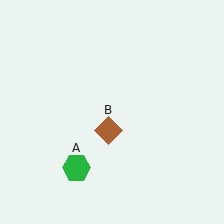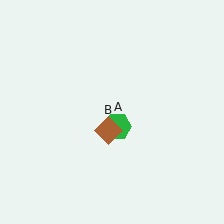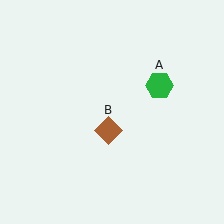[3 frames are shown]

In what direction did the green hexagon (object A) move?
The green hexagon (object A) moved up and to the right.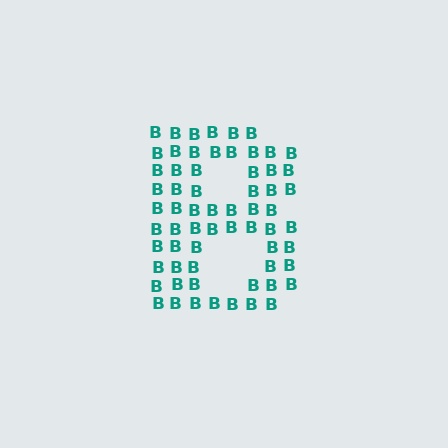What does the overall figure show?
The overall figure shows the letter B.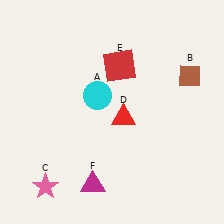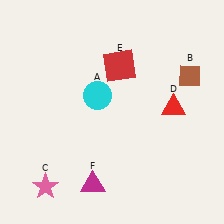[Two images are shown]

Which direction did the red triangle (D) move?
The red triangle (D) moved right.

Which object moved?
The red triangle (D) moved right.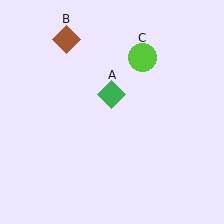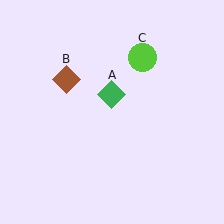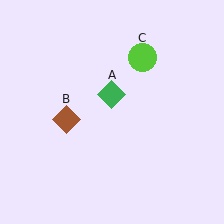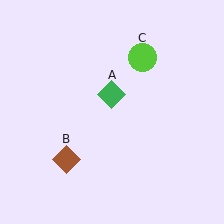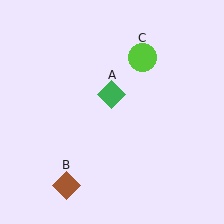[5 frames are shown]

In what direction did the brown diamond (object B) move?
The brown diamond (object B) moved down.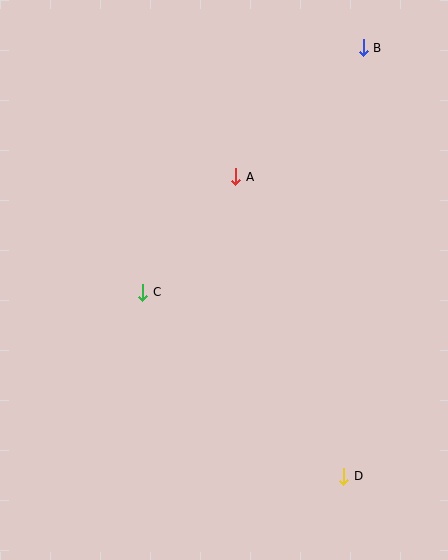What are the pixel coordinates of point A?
Point A is at (236, 177).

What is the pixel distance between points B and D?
The distance between B and D is 429 pixels.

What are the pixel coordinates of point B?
Point B is at (363, 48).